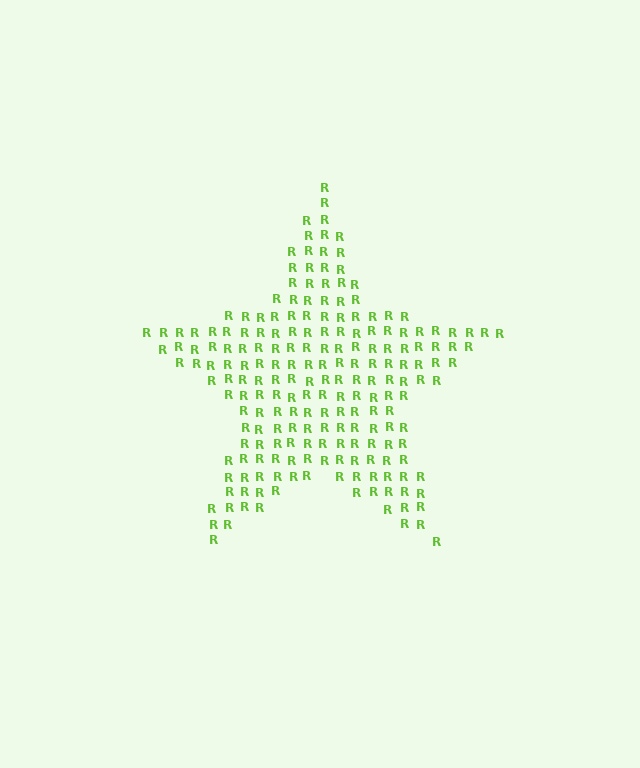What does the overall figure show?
The overall figure shows a star.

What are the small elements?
The small elements are letter R's.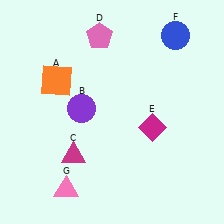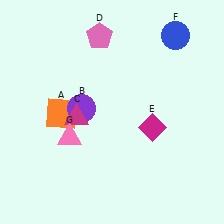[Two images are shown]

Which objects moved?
The objects that moved are: the orange square (A), the magenta triangle (C), the pink triangle (G).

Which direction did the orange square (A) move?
The orange square (A) moved down.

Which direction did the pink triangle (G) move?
The pink triangle (G) moved up.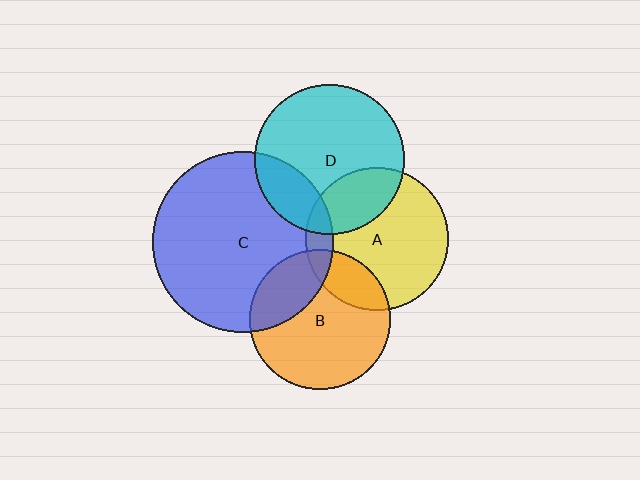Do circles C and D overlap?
Yes.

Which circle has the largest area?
Circle C (blue).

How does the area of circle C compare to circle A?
Approximately 1.6 times.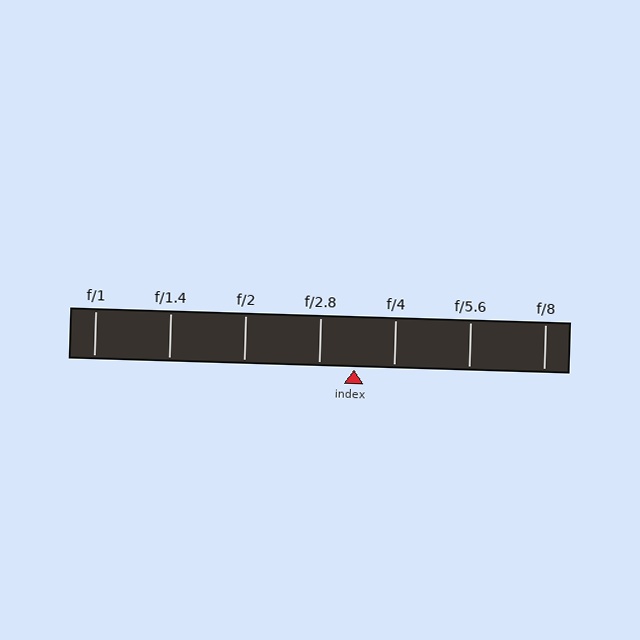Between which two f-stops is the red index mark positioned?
The index mark is between f/2.8 and f/4.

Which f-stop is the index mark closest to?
The index mark is closest to f/2.8.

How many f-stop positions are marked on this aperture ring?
There are 7 f-stop positions marked.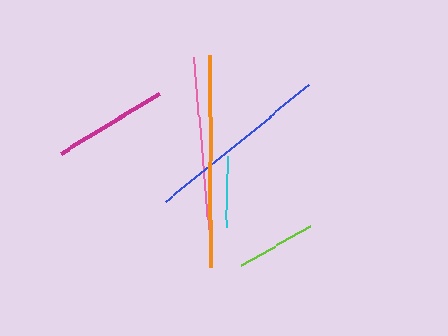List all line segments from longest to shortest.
From longest to shortest: orange, pink, blue, magenta, lime, cyan.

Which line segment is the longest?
The orange line is the longest at approximately 212 pixels.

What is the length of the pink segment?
The pink segment is approximately 205 pixels long.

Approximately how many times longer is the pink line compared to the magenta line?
The pink line is approximately 1.8 times the length of the magenta line.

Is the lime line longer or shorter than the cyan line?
The lime line is longer than the cyan line.